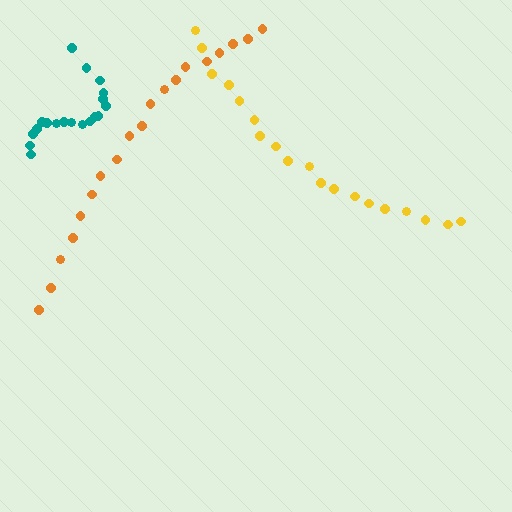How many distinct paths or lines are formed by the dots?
There are 3 distinct paths.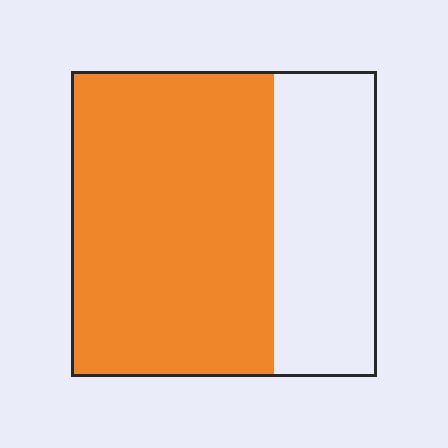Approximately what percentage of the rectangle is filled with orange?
Approximately 65%.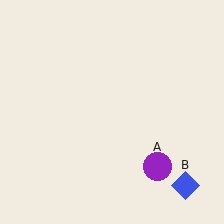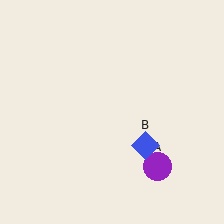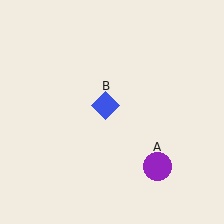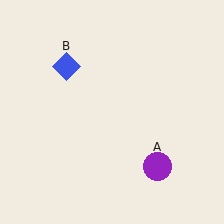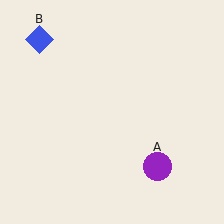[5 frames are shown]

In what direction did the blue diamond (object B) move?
The blue diamond (object B) moved up and to the left.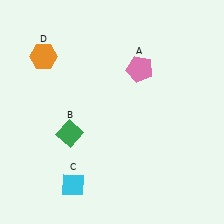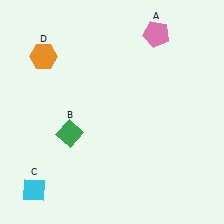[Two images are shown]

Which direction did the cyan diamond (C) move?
The cyan diamond (C) moved left.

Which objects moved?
The objects that moved are: the pink pentagon (A), the cyan diamond (C).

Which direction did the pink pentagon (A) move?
The pink pentagon (A) moved up.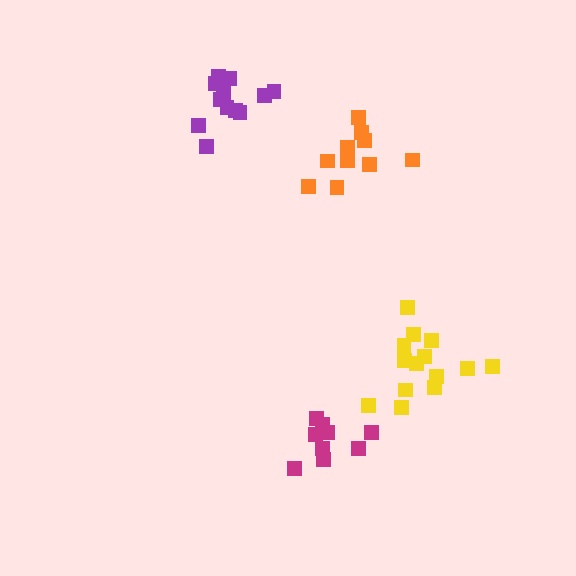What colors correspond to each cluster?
The clusters are colored: magenta, purple, yellow, orange.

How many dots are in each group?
Group 1: 9 dots, Group 2: 12 dots, Group 3: 14 dots, Group 4: 10 dots (45 total).